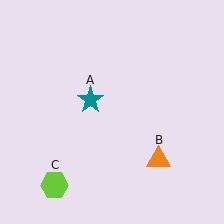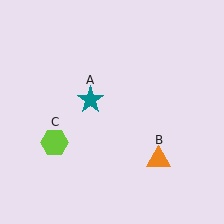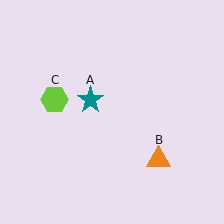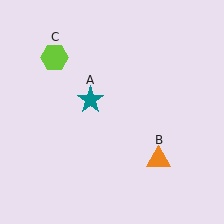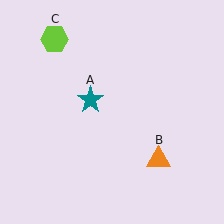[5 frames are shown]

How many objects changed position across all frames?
1 object changed position: lime hexagon (object C).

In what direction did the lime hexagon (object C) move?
The lime hexagon (object C) moved up.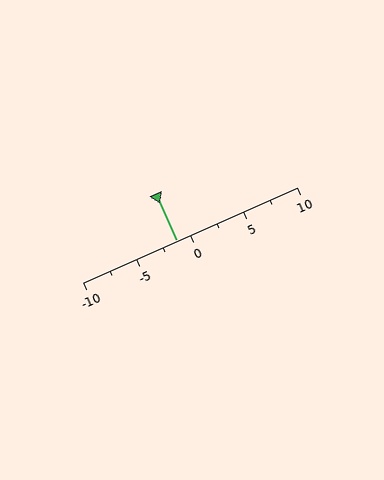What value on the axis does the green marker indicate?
The marker indicates approximately -1.2.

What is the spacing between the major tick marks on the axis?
The major ticks are spaced 5 apart.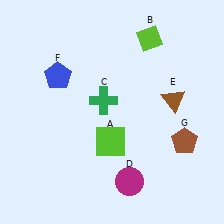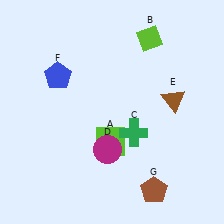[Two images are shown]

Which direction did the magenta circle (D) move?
The magenta circle (D) moved up.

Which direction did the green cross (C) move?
The green cross (C) moved down.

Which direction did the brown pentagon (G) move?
The brown pentagon (G) moved down.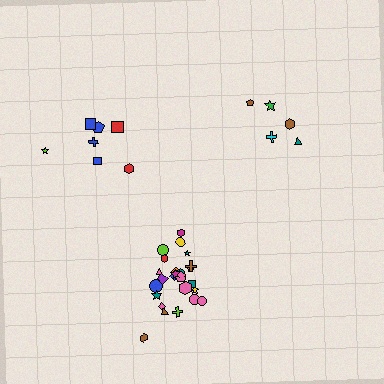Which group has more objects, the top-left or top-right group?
The top-left group.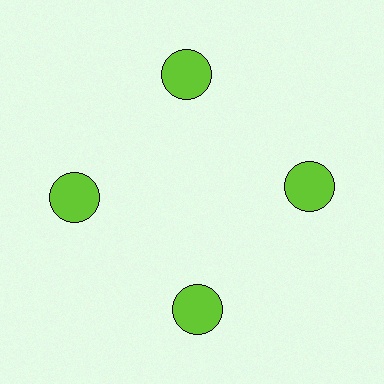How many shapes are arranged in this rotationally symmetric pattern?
There are 4 shapes, arranged in 4 groups of 1.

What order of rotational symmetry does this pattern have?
This pattern has 4-fold rotational symmetry.